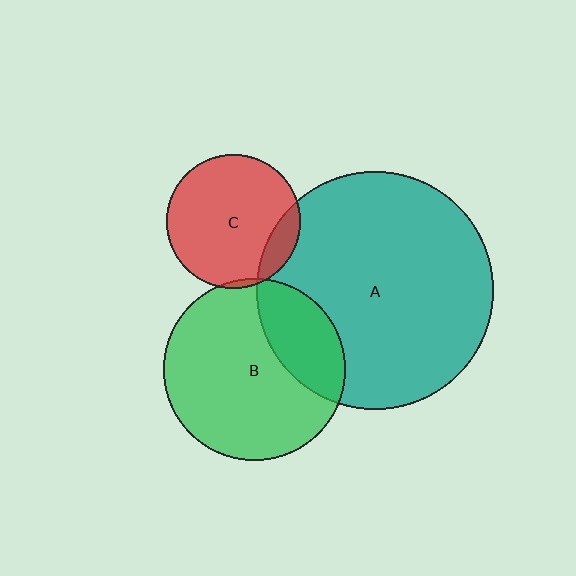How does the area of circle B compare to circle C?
Approximately 1.8 times.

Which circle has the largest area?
Circle A (teal).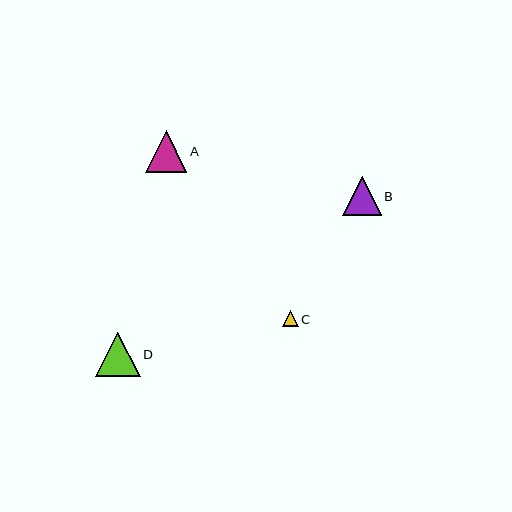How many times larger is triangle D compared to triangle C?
Triangle D is approximately 2.9 times the size of triangle C.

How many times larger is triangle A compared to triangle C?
Triangle A is approximately 2.7 times the size of triangle C.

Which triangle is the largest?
Triangle D is the largest with a size of approximately 45 pixels.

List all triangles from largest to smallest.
From largest to smallest: D, A, B, C.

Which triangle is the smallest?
Triangle C is the smallest with a size of approximately 15 pixels.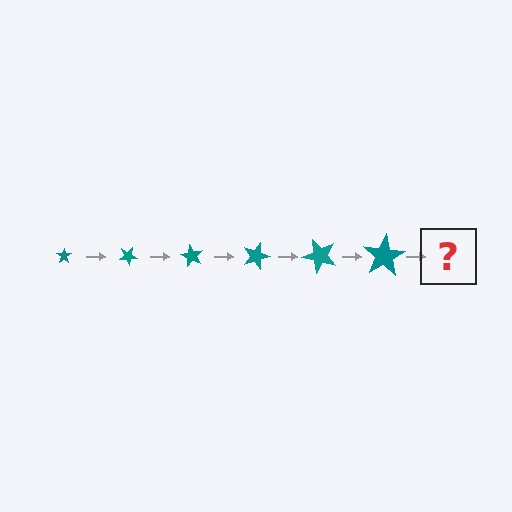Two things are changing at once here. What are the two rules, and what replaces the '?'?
The two rules are that the star grows larger each step and it rotates 30 degrees each step. The '?' should be a star, larger than the previous one and rotated 180 degrees from the start.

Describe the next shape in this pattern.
It should be a star, larger than the previous one and rotated 180 degrees from the start.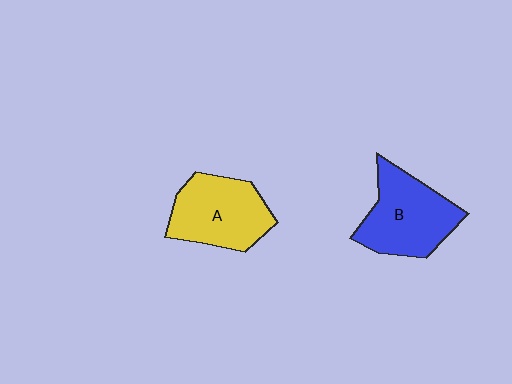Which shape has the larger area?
Shape B (blue).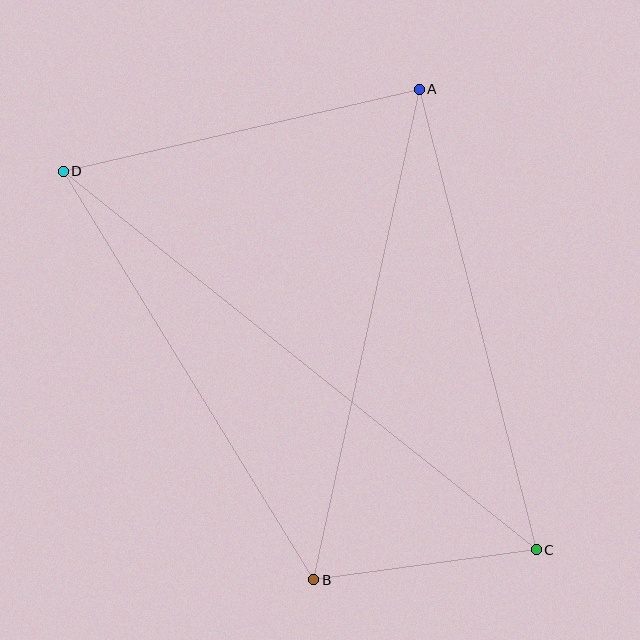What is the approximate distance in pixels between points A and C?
The distance between A and C is approximately 475 pixels.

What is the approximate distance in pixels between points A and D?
The distance between A and D is approximately 365 pixels.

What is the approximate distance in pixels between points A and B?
The distance between A and B is approximately 502 pixels.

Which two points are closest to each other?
Points B and C are closest to each other.